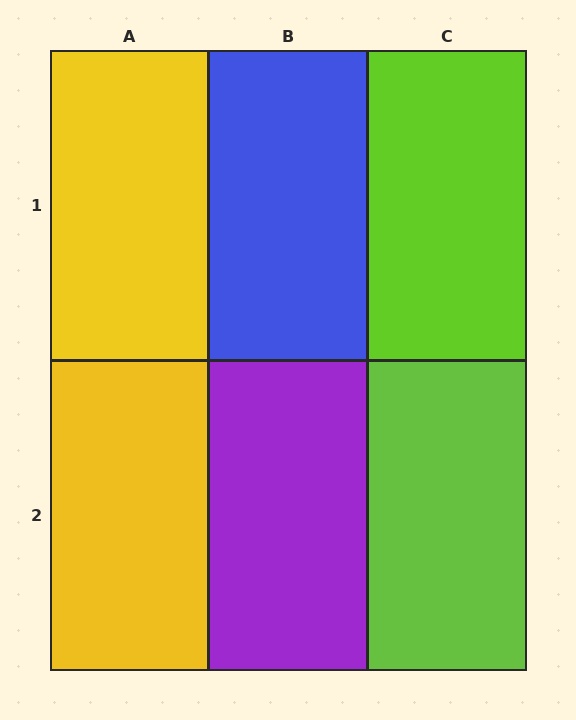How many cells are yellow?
2 cells are yellow.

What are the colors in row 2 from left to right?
Yellow, purple, lime.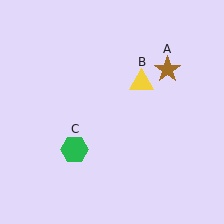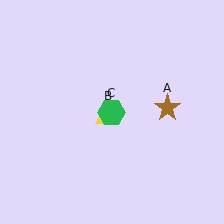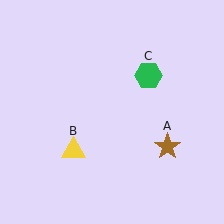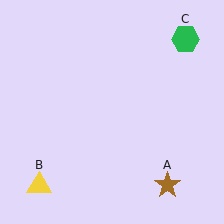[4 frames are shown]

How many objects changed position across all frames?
3 objects changed position: brown star (object A), yellow triangle (object B), green hexagon (object C).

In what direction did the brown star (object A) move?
The brown star (object A) moved down.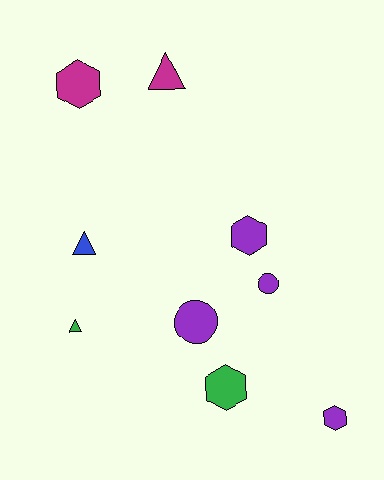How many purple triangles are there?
There are no purple triangles.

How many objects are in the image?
There are 9 objects.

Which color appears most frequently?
Purple, with 4 objects.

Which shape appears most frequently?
Hexagon, with 4 objects.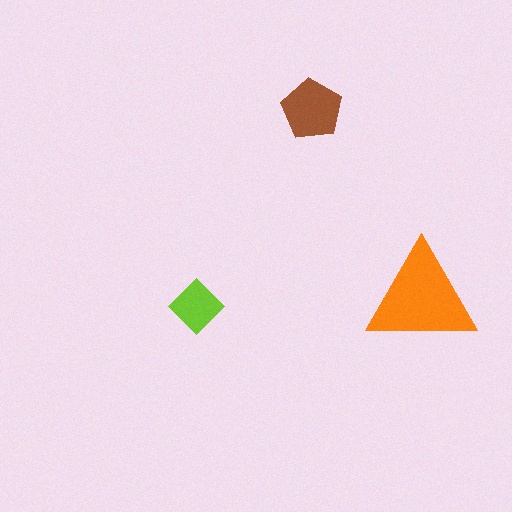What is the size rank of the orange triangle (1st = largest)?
1st.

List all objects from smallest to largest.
The lime diamond, the brown pentagon, the orange triangle.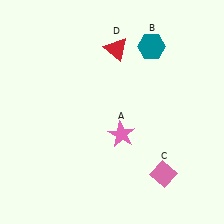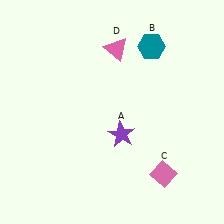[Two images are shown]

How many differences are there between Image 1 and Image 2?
There are 2 differences between the two images.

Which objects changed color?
A changed from pink to purple. D changed from red to pink.